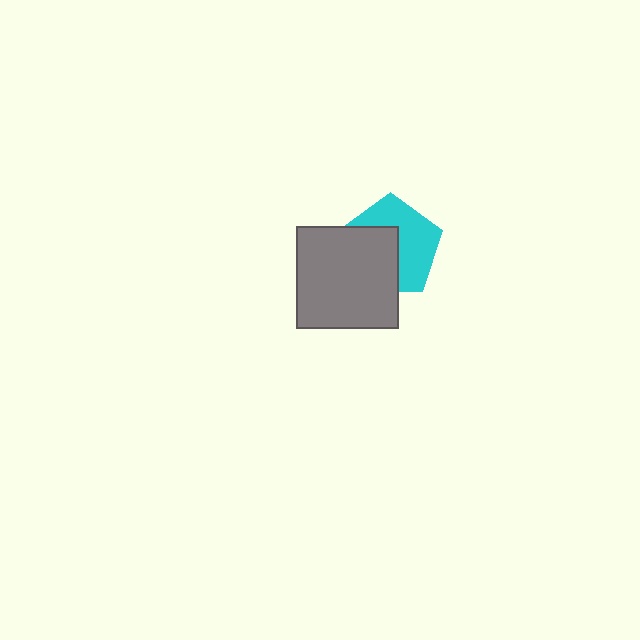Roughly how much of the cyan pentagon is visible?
About half of it is visible (roughly 52%).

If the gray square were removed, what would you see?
You would see the complete cyan pentagon.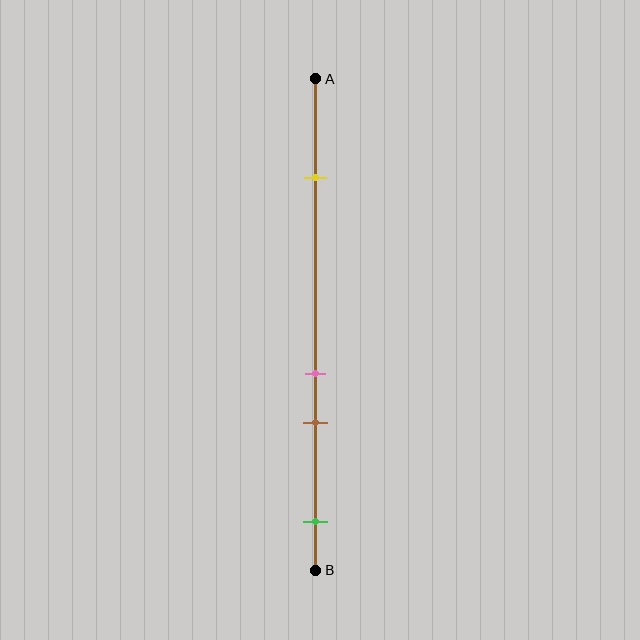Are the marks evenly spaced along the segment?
No, the marks are not evenly spaced.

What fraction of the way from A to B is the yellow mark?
The yellow mark is approximately 20% (0.2) of the way from A to B.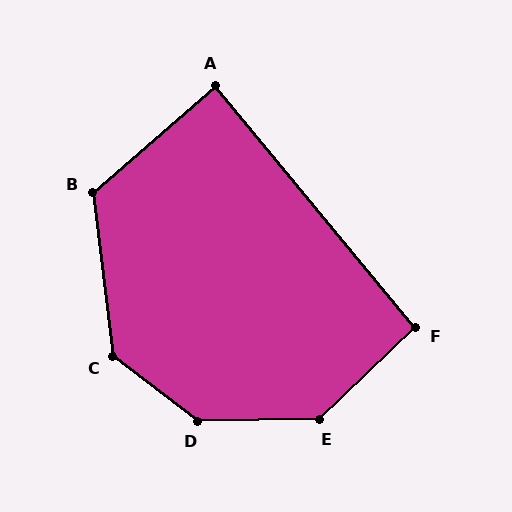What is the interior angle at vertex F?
Approximately 94 degrees (approximately right).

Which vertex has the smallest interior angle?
A, at approximately 89 degrees.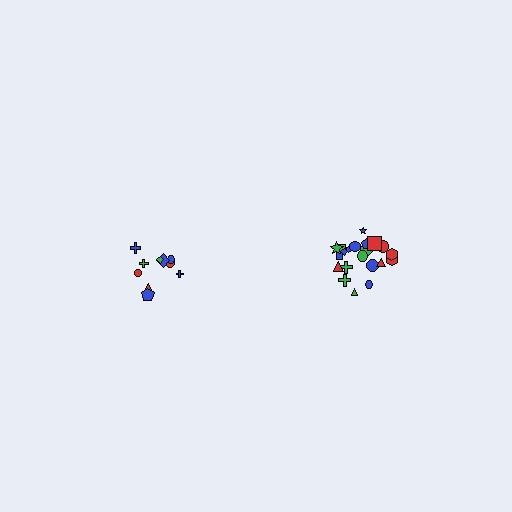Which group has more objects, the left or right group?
The right group.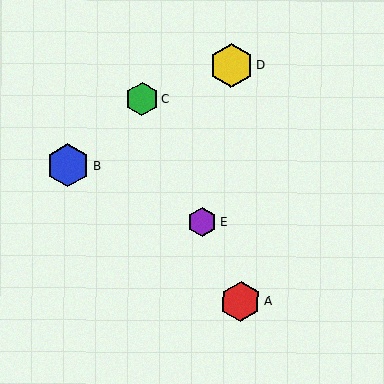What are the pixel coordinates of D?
Object D is at (231, 66).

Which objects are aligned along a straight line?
Objects A, C, E are aligned along a straight line.